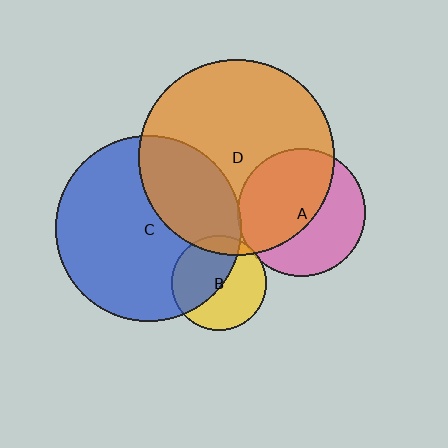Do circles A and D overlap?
Yes.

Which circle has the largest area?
Circle D (orange).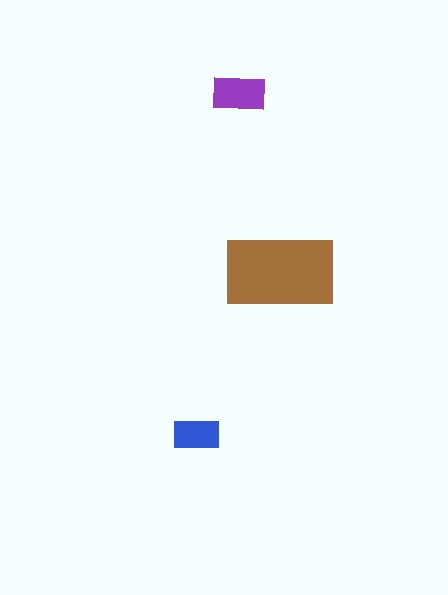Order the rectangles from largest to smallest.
the brown one, the purple one, the blue one.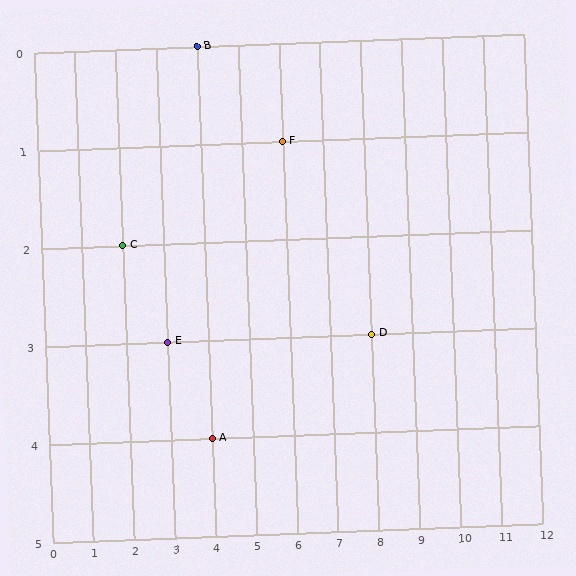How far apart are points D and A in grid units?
Points D and A are 4 columns and 1 row apart (about 4.1 grid units diagonally).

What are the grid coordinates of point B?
Point B is at grid coordinates (4, 0).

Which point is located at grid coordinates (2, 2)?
Point C is at (2, 2).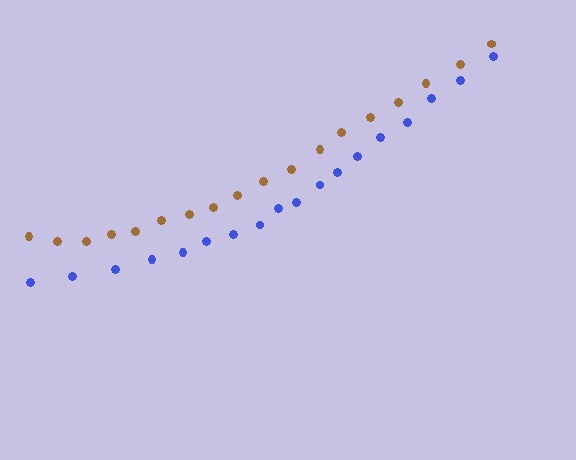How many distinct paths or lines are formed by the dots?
There are 2 distinct paths.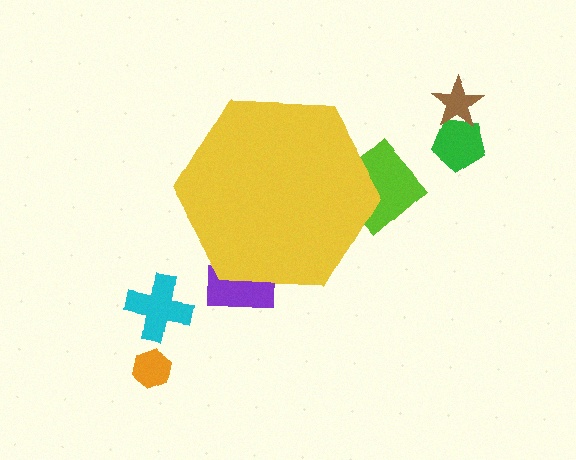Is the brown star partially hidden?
No, the brown star is fully visible.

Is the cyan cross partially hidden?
No, the cyan cross is fully visible.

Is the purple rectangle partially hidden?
Yes, the purple rectangle is partially hidden behind the yellow hexagon.